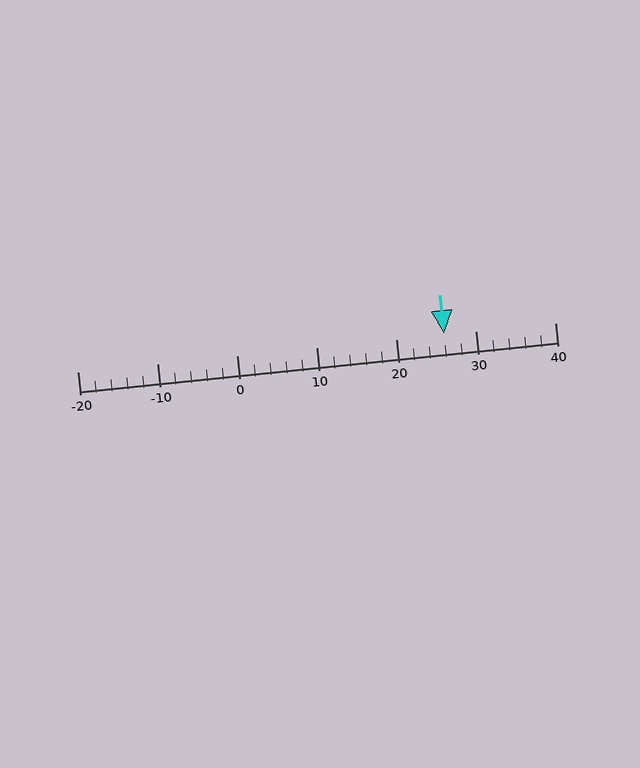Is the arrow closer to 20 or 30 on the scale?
The arrow is closer to 30.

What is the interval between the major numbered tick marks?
The major tick marks are spaced 10 units apart.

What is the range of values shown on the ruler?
The ruler shows values from -20 to 40.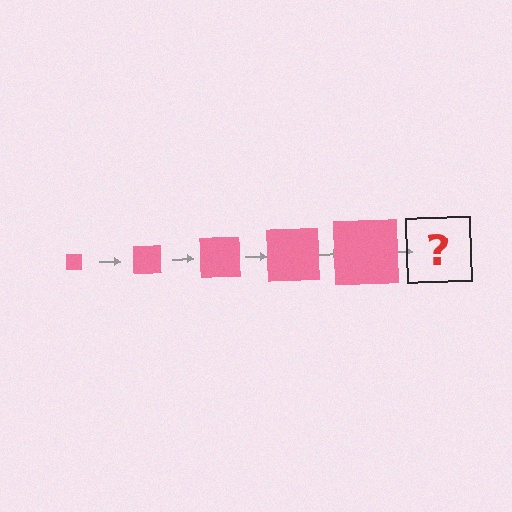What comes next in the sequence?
The next element should be a pink square, larger than the previous one.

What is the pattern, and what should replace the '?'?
The pattern is that the square gets progressively larger each step. The '?' should be a pink square, larger than the previous one.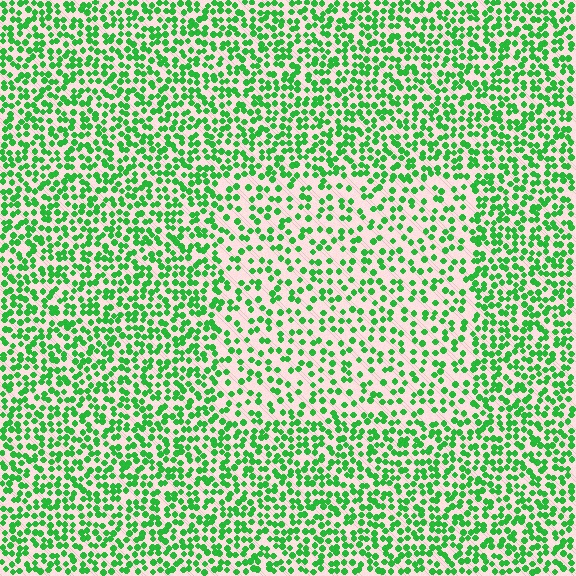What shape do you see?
I see a rectangle.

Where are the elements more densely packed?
The elements are more densely packed outside the rectangle boundary.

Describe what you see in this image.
The image contains small green elements arranged at two different densities. A rectangle-shaped region is visible where the elements are less densely packed than the surrounding area.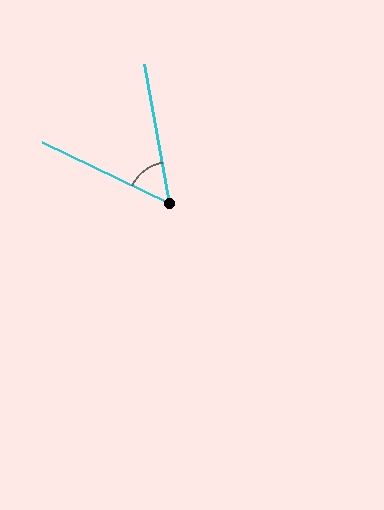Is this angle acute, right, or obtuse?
It is acute.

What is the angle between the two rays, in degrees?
Approximately 54 degrees.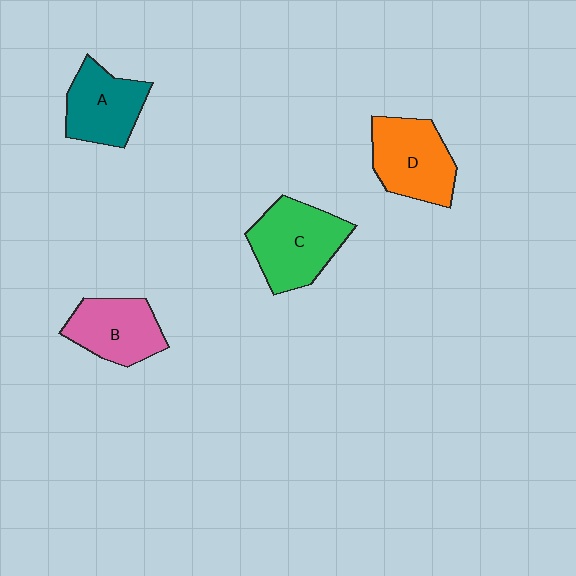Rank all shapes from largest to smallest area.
From largest to smallest: C (green), D (orange), B (pink), A (teal).